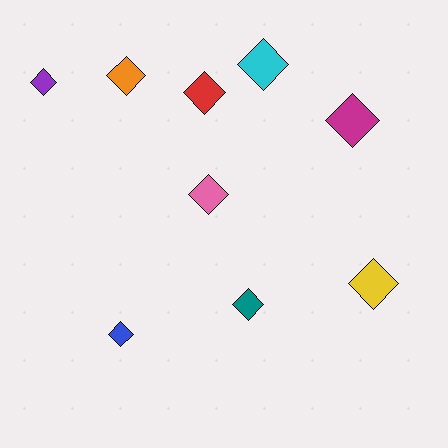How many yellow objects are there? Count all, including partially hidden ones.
There is 1 yellow object.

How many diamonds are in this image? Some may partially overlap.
There are 9 diamonds.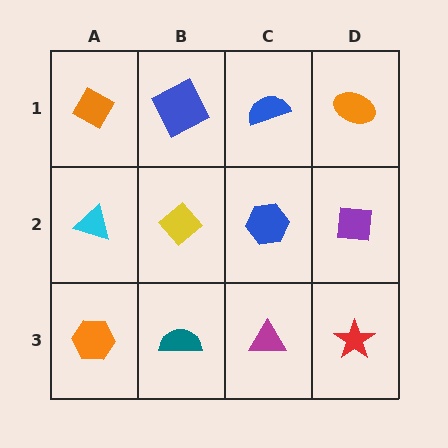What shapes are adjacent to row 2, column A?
An orange diamond (row 1, column A), an orange hexagon (row 3, column A), a yellow diamond (row 2, column B).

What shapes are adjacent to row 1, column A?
A cyan triangle (row 2, column A), a blue square (row 1, column B).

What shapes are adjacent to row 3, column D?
A purple square (row 2, column D), a magenta triangle (row 3, column C).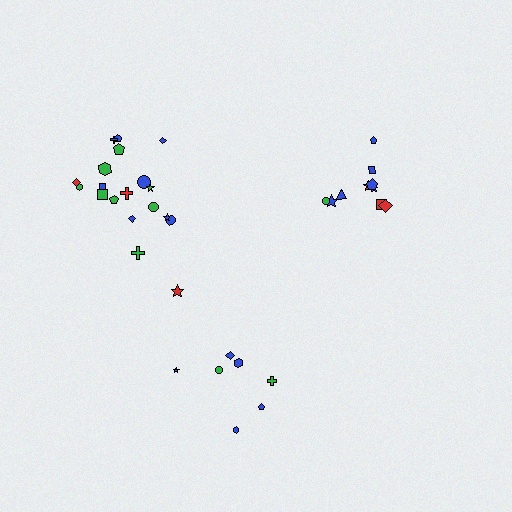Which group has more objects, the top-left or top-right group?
The top-left group.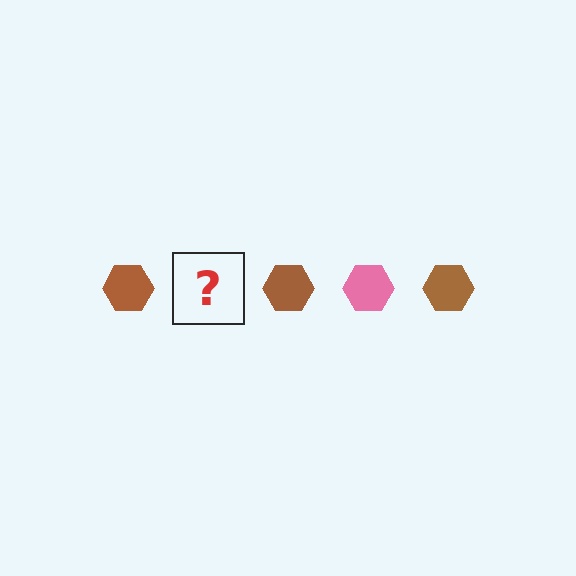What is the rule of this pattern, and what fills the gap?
The rule is that the pattern cycles through brown, pink hexagons. The gap should be filled with a pink hexagon.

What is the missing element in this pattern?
The missing element is a pink hexagon.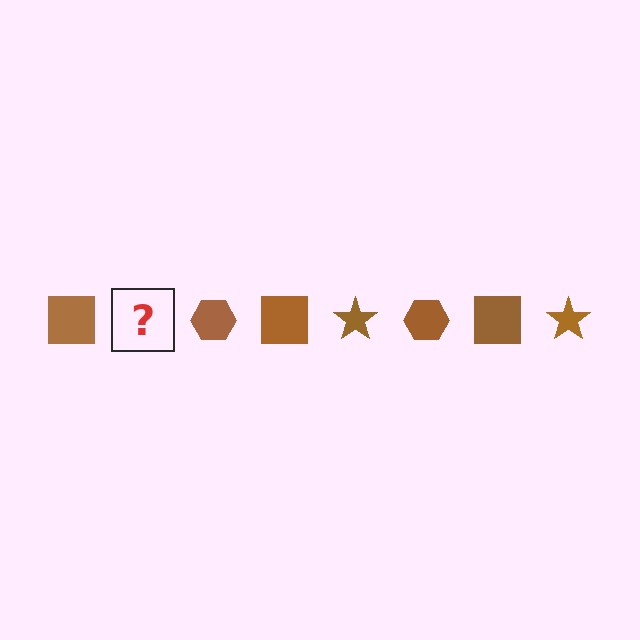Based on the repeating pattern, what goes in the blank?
The blank should be a brown star.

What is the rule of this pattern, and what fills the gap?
The rule is that the pattern cycles through square, star, hexagon shapes in brown. The gap should be filled with a brown star.